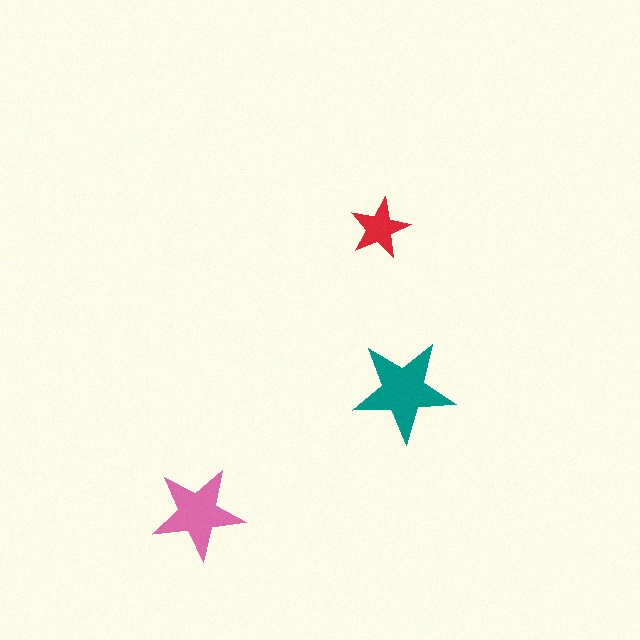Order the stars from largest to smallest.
the teal one, the pink one, the red one.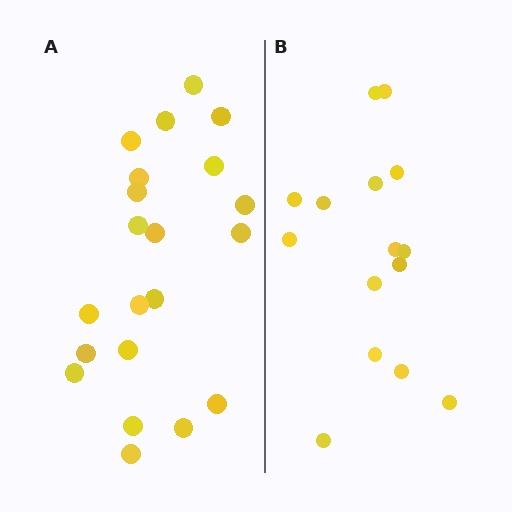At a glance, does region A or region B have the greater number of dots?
Region A (the left region) has more dots.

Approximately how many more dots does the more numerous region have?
Region A has about 6 more dots than region B.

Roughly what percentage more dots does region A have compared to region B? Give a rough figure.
About 40% more.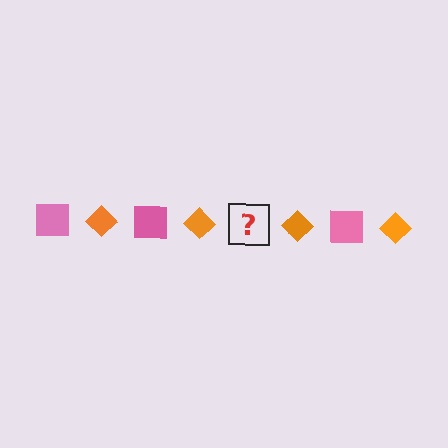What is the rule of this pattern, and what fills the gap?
The rule is that the pattern alternates between pink square and orange diamond. The gap should be filled with a pink square.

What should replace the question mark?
The question mark should be replaced with a pink square.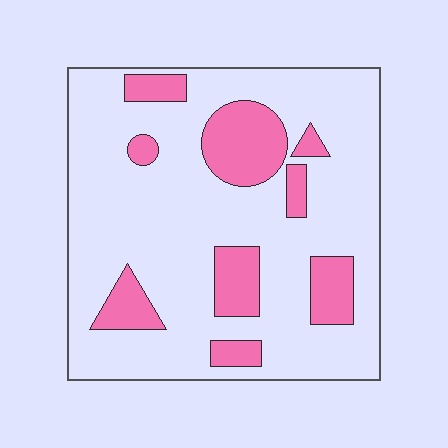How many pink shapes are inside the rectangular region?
9.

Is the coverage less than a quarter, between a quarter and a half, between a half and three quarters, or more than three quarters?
Less than a quarter.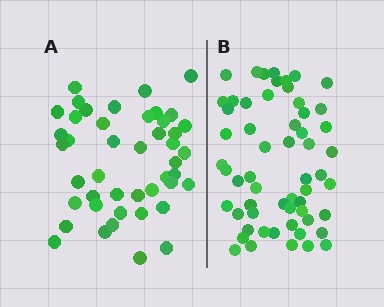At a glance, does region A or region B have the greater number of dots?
Region B (the right region) has more dots.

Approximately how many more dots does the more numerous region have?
Region B has approximately 15 more dots than region A.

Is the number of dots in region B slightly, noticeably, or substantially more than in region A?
Region B has noticeably more, but not dramatically so. The ratio is roughly 1.3 to 1.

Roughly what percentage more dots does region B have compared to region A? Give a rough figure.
About 30% more.